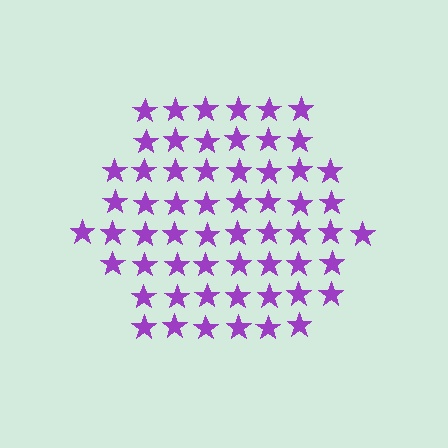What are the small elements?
The small elements are stars.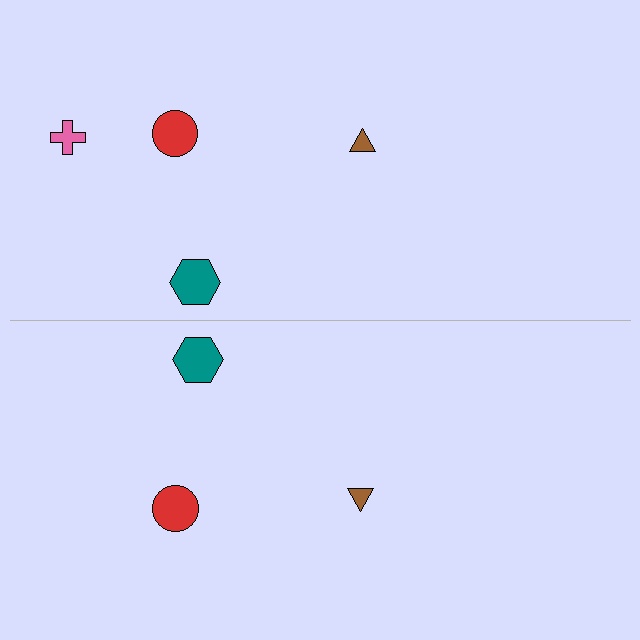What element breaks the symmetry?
A pink cross is missing from the bottom side.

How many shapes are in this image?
There are 7 shapes in this image.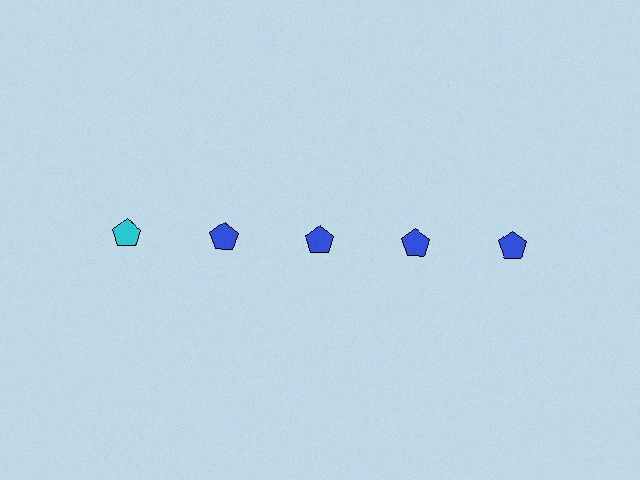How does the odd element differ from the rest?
It has a different color: cyan instead of blue.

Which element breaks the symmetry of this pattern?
The cyan pentagon in the top row, leftmost column breaks the symmetry. All other shapes are blue pentagons.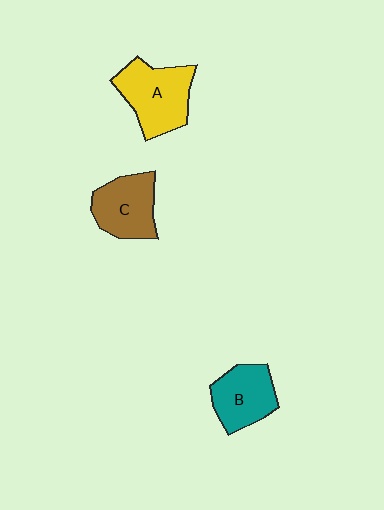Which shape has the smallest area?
Shape B (teal).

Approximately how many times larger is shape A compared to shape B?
Approximately 1.3 times.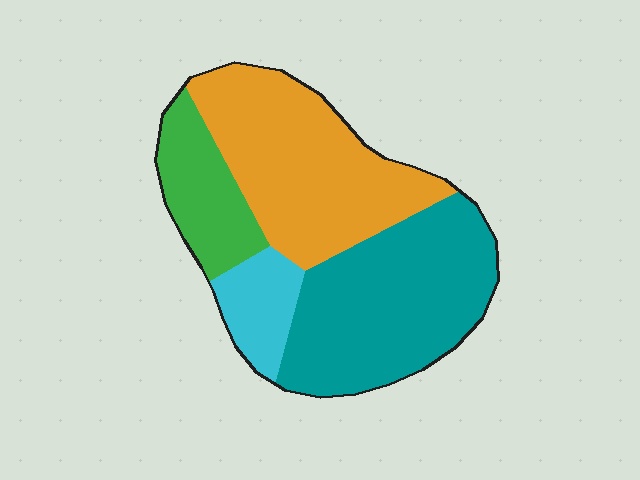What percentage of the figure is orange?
Orange takes up about three eighths (3/8) of the figure.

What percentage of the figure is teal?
Teal takes up about three eighths (3/8) of the figure.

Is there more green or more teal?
Teal.